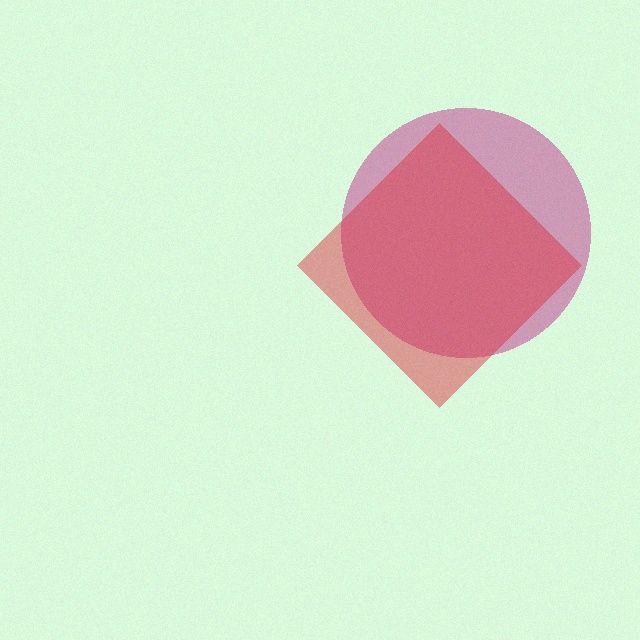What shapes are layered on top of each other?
The layered shapes are: a magenta circle, a red diamond.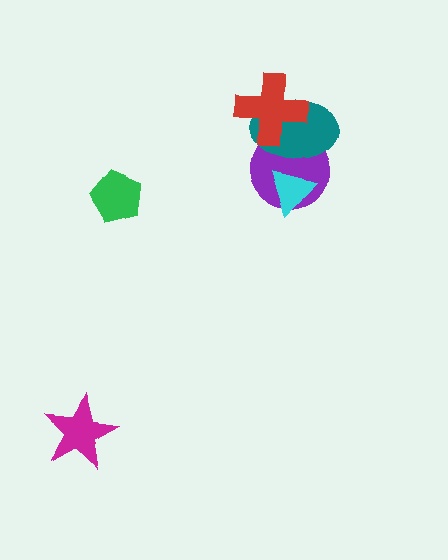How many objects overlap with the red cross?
2 objects overlap with the red cross.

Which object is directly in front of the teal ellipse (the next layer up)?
The cyan triangle is directly in front of the teal ellipse.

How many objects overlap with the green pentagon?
0 objects overlap with the green pentagon.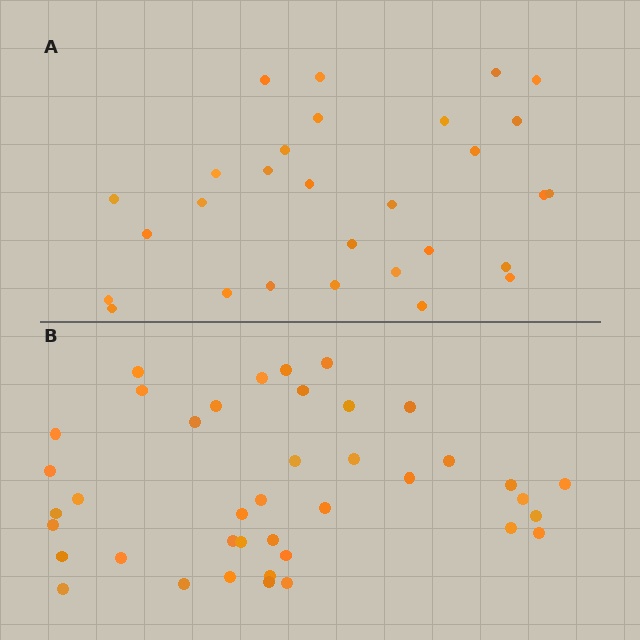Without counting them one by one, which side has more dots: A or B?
Region B (the bottom region) has more dots.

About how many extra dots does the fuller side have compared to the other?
Region B has roughly 12 or so more dots than region A.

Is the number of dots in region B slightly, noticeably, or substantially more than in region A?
Region B has noticeably more, but not dramatically so. The ratio is roughly 1.4 to 1.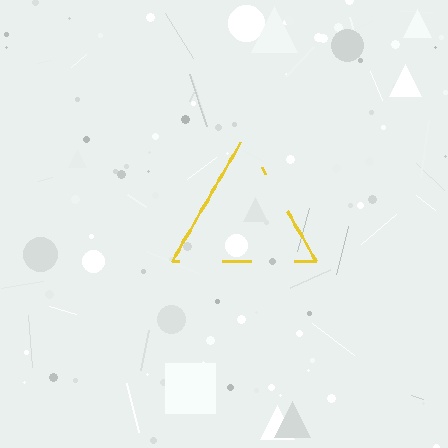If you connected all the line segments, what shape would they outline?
They would outline a triangle.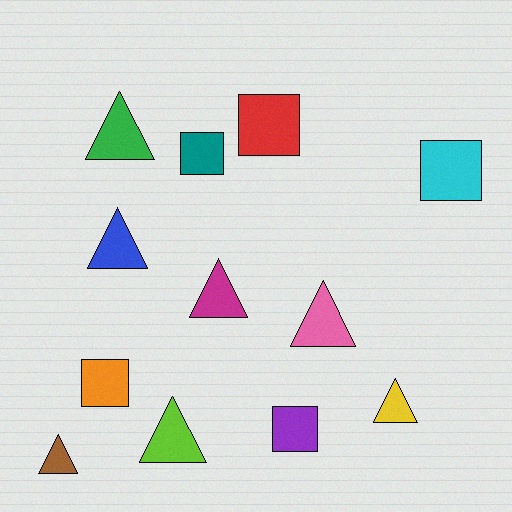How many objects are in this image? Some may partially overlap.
There are 12 objects.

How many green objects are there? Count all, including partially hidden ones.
There is 1 green object.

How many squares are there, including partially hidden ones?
There are 5 squares.